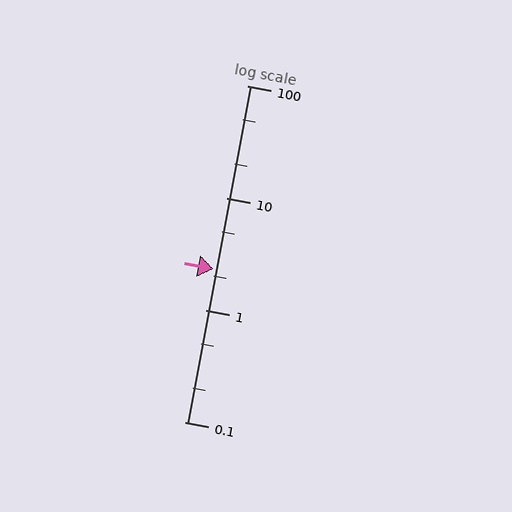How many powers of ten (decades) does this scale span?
The scale spans 3 decades, from 0.1 to 100.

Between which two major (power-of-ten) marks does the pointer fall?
The pointer is between 1 and 10.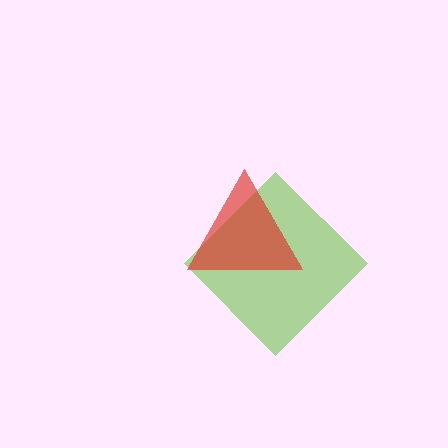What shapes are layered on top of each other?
The layered shapes are: a lime diamond, a red triangle.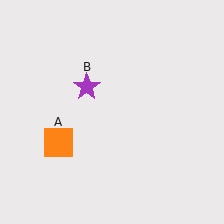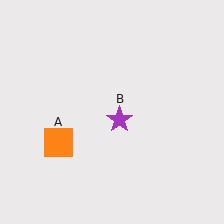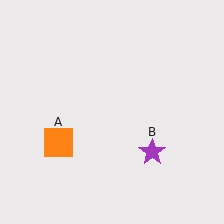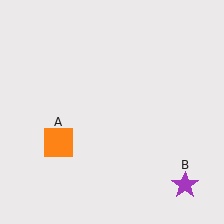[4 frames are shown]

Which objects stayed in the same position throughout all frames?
Orange square (object A) remained stationary.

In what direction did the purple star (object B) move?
The purple star (object B) moved down and to the right.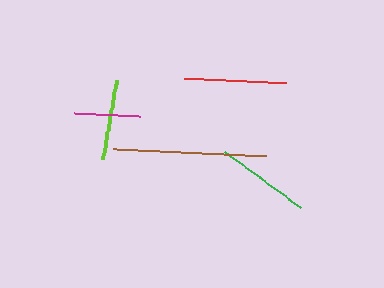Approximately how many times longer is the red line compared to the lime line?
The red line is approximately 1.3 times the length of the lime line.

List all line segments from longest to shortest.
From longest to shortest: brown, red, green, lime, magenta.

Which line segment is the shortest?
The magenta line is the shortest at approximately 66 pixels.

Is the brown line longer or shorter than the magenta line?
The brown line is longer than the magenta line.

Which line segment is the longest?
The brown line is the longest at approximately 154 pixels.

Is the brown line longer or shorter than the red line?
The brown line is longer than the red line.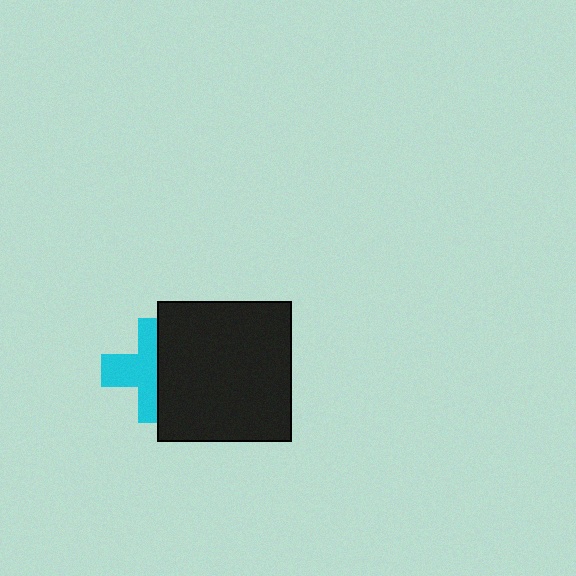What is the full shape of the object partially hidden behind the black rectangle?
The partially hidden object is a cyan cross.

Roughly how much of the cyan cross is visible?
About half of it is visible (roughly 57%).